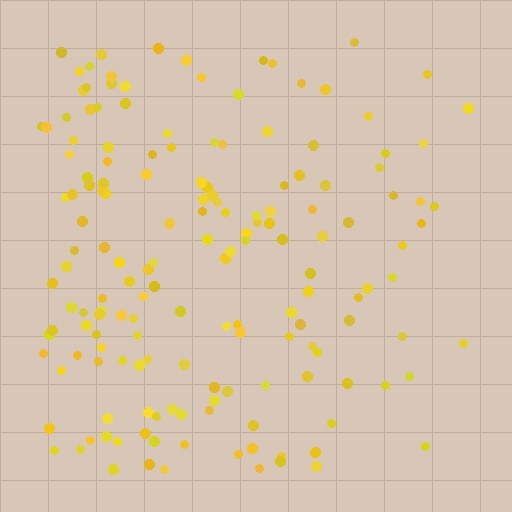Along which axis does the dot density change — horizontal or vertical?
Horizontal.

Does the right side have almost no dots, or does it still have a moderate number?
Still a moderate number, just noticeably fewer than the left.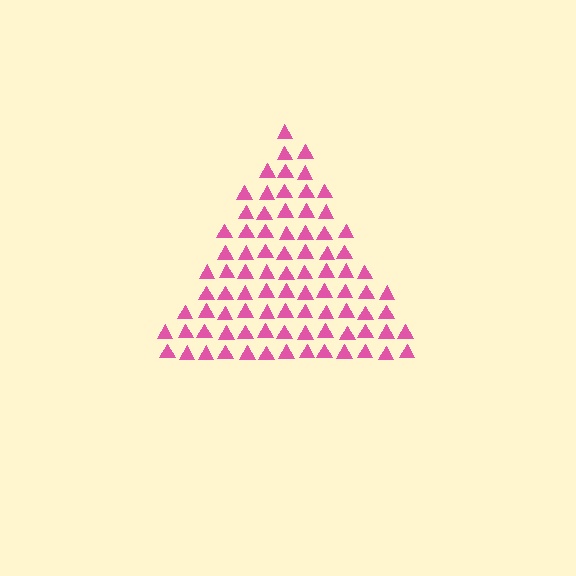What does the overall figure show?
The overall figure shows a triangle.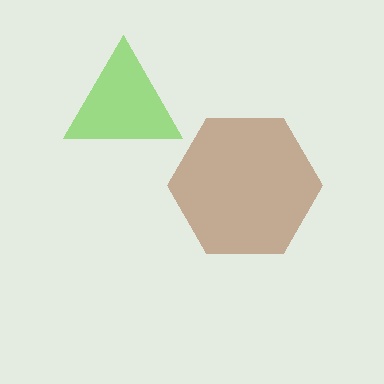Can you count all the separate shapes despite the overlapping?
Yes, there are 2 separate shapes.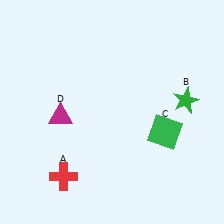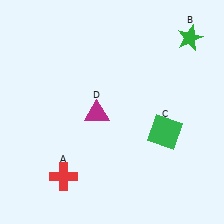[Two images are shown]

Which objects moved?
The objects that moved are: the green star (B), the magenta triangle (D).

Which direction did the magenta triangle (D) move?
The magenta triangle (D) moved right.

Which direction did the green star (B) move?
The green star (B) moved up.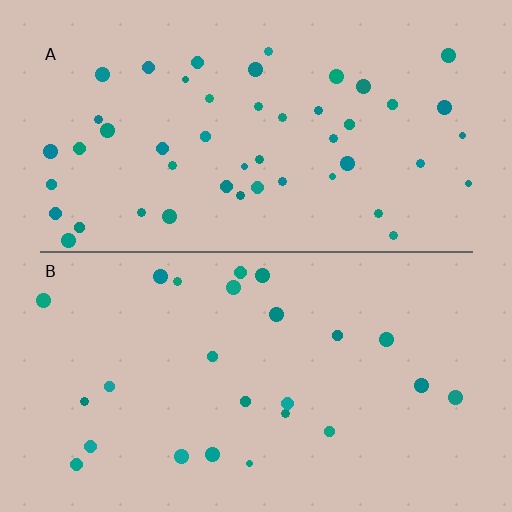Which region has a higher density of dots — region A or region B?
A (the top).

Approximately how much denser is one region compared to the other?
Approximately 1.9× — region A over region B.